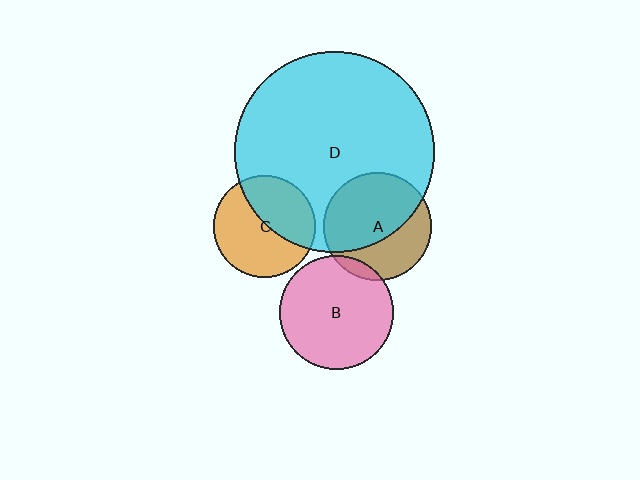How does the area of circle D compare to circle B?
Approximately 3.1 times.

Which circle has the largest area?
Circle D (cyan).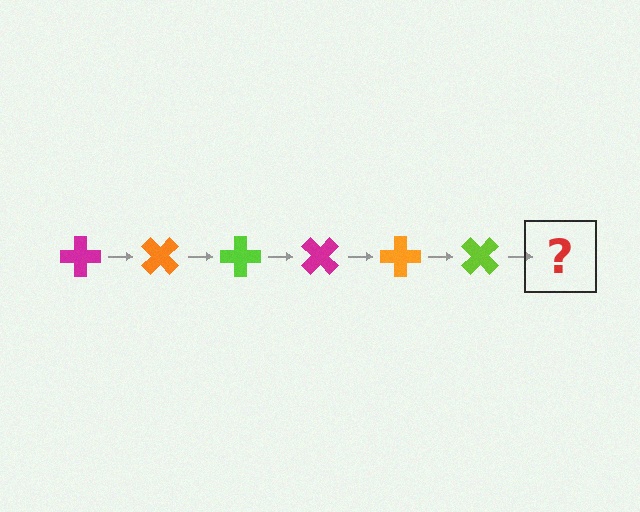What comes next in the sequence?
The next element should be a magenta cross, rotated 270 degrees from the start.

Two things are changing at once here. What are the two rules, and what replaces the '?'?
The two rules are that it rotates 45 degrees each step and the color cycles through magenta, orange, and lime. The '?' should be a magenta cross, rotated 270 degrees from the start.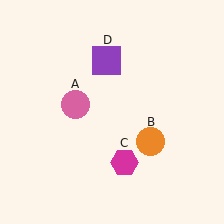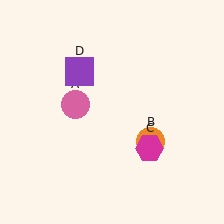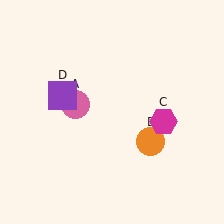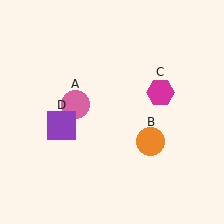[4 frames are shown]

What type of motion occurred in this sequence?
The magenta hexagon (object C), purple square (object D) rotated counterclockwise around the center of the scene.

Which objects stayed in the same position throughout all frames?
Pink circle (object A) and orange circle (object B) remained stationary.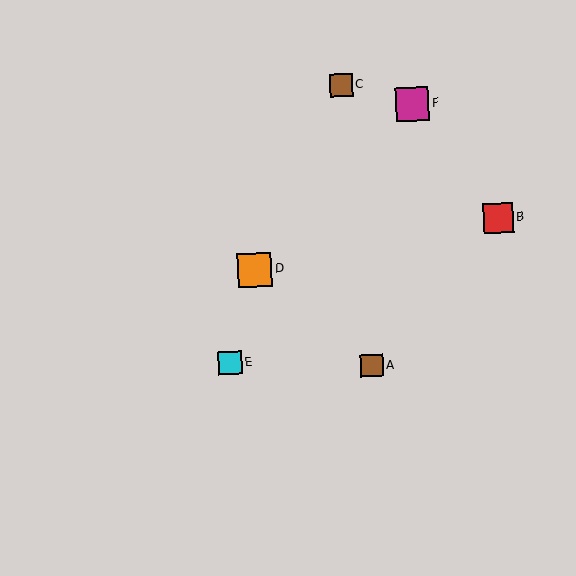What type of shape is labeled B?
Shape B is a red square.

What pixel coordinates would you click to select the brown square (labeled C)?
Click at (341, 85) to select the brown square C.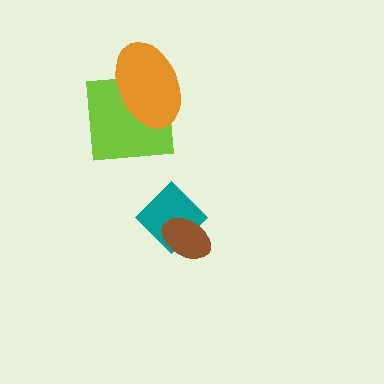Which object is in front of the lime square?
The orange ellipse is in front of the lime square.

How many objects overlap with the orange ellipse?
1 object overlaps with the orange ellipse.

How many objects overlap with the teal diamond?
1 object overlaps with the teal diamond.